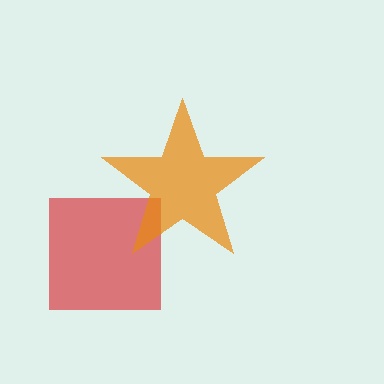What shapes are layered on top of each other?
The layered shapes are: a red square, an orange star.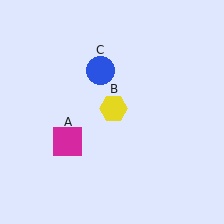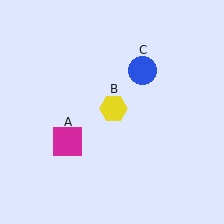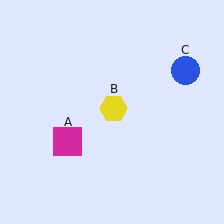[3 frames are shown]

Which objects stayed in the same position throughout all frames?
Magenta square (object A) and yellow hexagon (object B) remained stationary.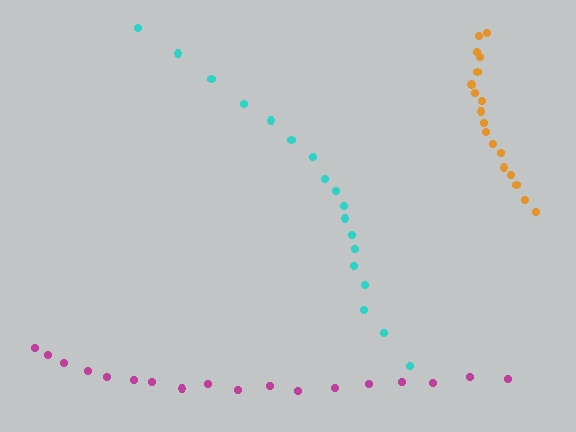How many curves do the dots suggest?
There are 3 distinct paths.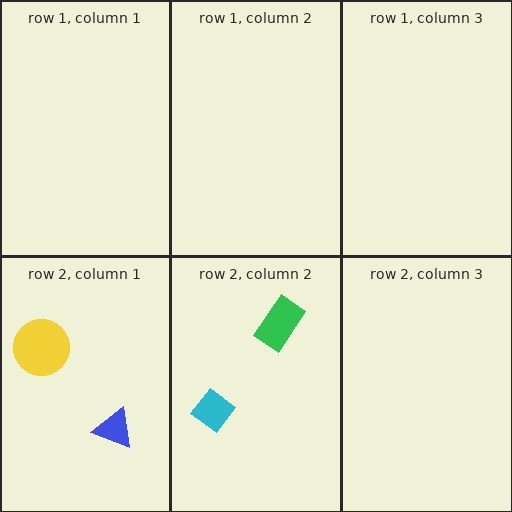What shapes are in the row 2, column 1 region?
The blue triangle, the yellow circle.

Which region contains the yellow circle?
The row 2, column 1 region.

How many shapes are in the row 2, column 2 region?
2.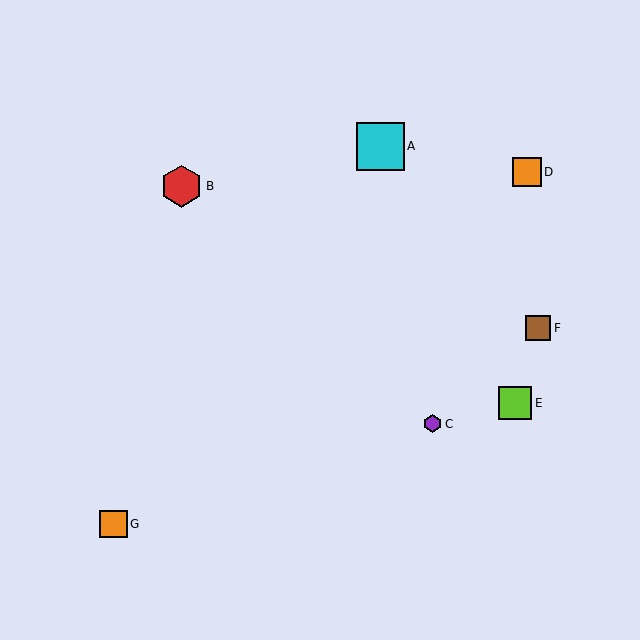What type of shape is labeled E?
Shape E is a lime square.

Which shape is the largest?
The cyan square (labeled A) is the largest.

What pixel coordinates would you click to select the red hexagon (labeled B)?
Click at (181, 186) to select the red hexagon B.